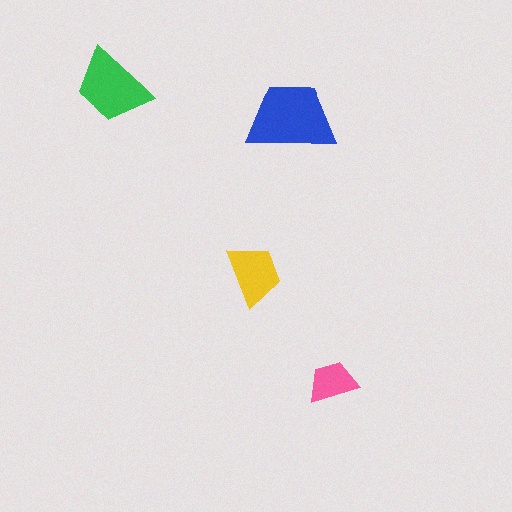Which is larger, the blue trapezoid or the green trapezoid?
The blue one.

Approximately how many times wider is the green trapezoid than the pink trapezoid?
About 1.5 times wider.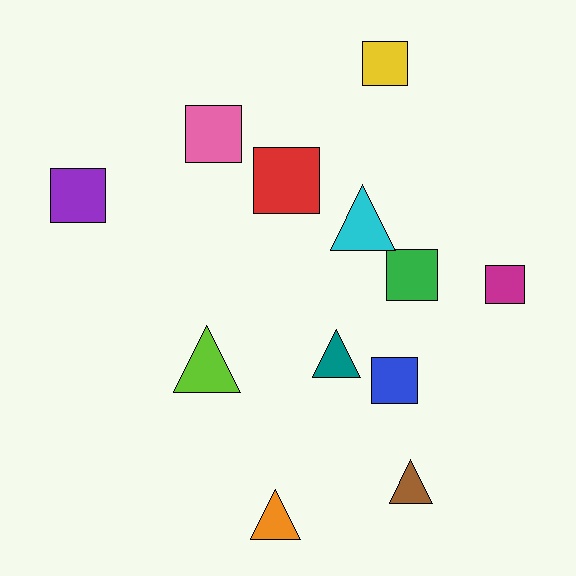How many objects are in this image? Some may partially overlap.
There are 12 objects.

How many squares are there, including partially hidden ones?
There are 7 squares.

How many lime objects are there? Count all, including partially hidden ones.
There is 1 lime object.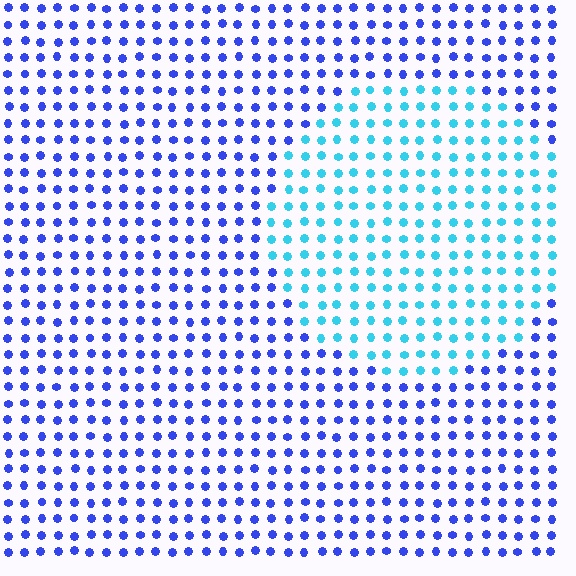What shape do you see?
I see a circle.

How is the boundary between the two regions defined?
The boundary is defined purely by a slight shift in hue (about 46 degrees). Spacing, size, and orientation are identical on both sides.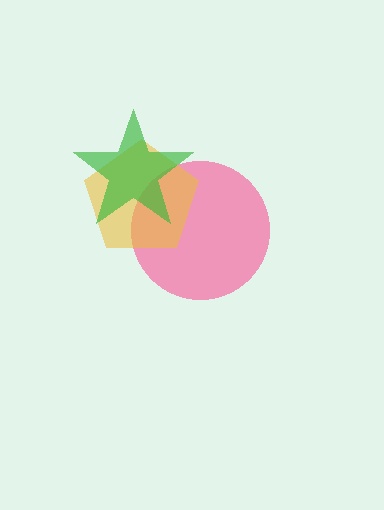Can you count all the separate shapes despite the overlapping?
Yes, there are 3 separate shapes.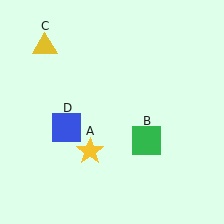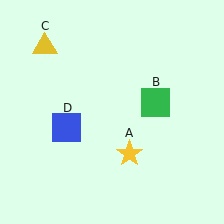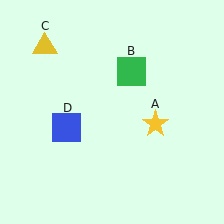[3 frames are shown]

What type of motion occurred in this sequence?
The yellow star (object A), green square (object B) rotated counterclockwise around the center of the scene.